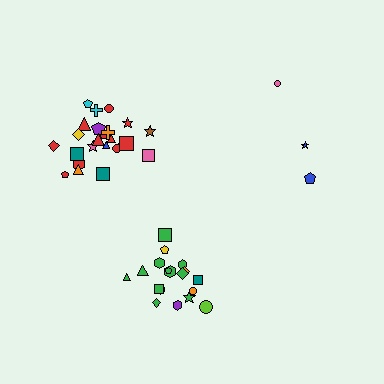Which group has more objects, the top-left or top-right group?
The top-left group.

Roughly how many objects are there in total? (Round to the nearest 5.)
Roughly 45 objects in total.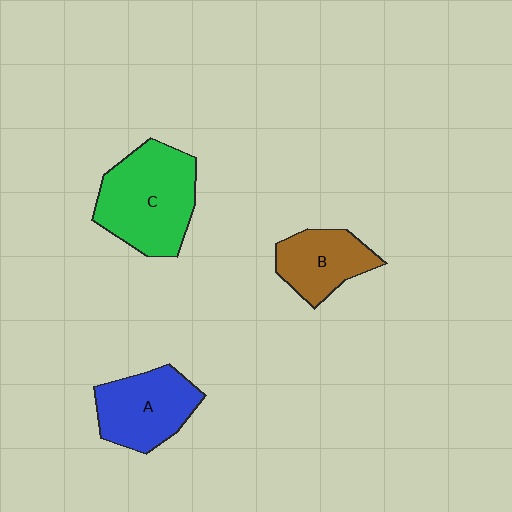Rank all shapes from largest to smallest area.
From largest to smallest: C (green), A (blue), B (brown).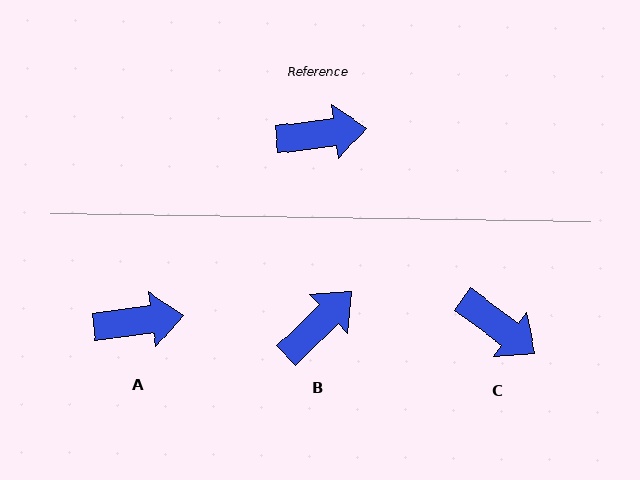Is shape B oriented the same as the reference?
No, it is off by about 37 degrees.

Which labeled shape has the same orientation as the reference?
A.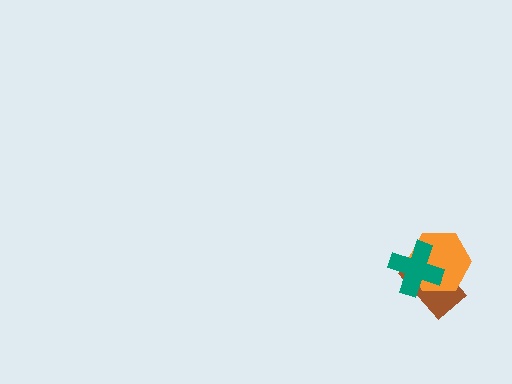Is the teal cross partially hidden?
No, no other shape covers it.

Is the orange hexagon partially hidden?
Yes, it is partially covered by another shape.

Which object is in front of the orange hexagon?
The teal cross is in front of the orange hexagon.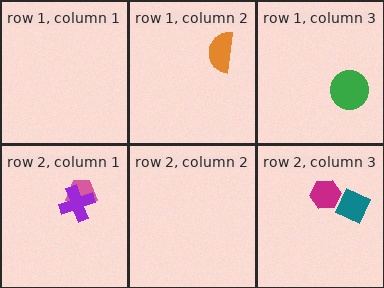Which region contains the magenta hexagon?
The row 2, column 3 region.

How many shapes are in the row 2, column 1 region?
2.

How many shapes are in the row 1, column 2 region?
1.